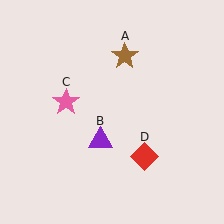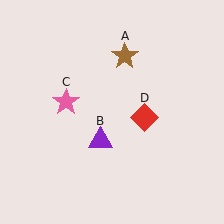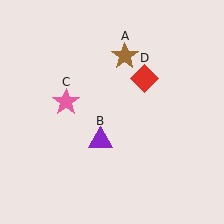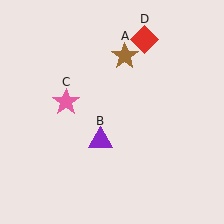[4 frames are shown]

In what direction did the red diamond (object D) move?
The red diamond (object D) moved up.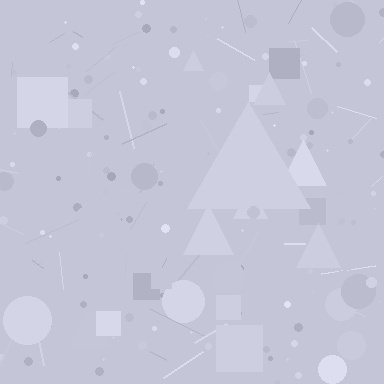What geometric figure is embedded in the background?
A triangle is embedded in the background.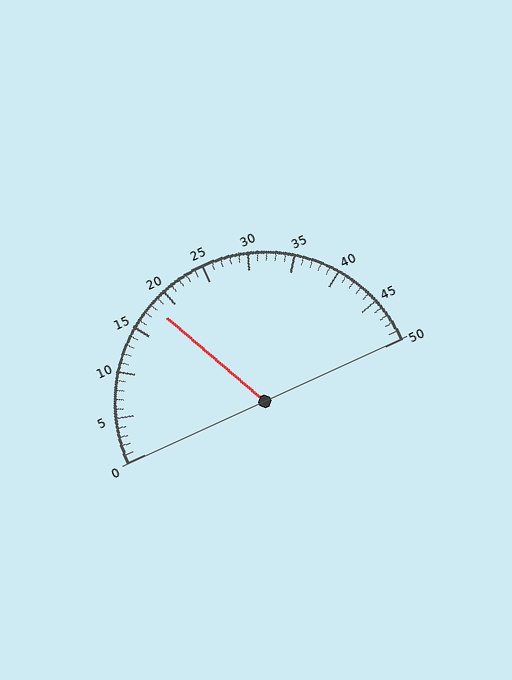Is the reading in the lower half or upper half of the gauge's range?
The reading is in the lower half of the range (0 to 50).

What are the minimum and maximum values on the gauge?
The gauge ranges from 0 to 50.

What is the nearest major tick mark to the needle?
The nearest major tick mark is 20.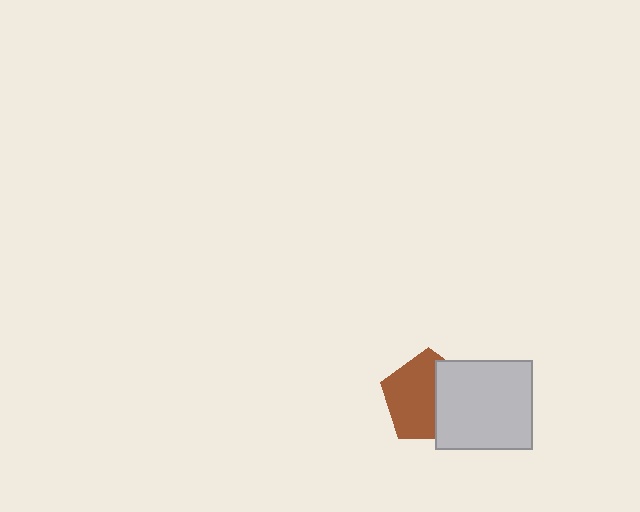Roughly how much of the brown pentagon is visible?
About half of it is visible (roughly 61%).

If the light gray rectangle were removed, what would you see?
You would see the complete brown pentagon.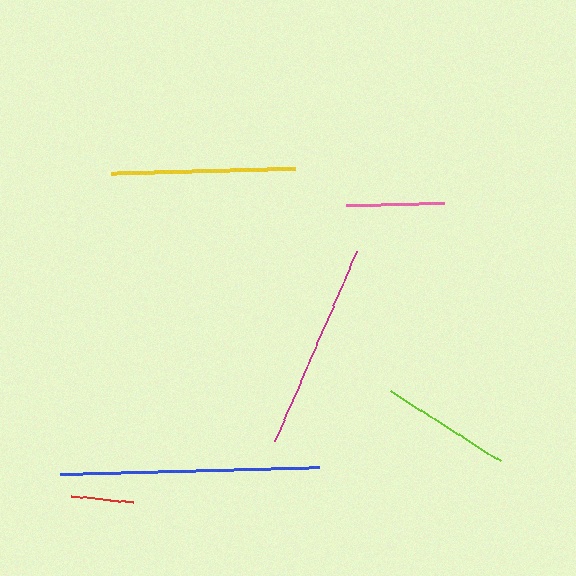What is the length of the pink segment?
The pink segment is approximately 98 pixels long.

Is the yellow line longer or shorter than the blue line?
The blue line is longer than the yellow line.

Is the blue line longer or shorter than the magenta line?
The blue line is longer than the magenta line.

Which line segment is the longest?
The blue line is the longest at approximately 259 pixels.